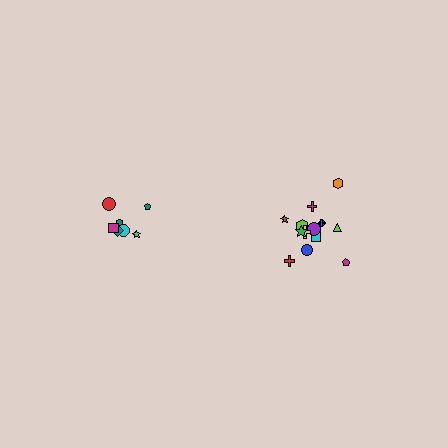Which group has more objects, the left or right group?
The right group.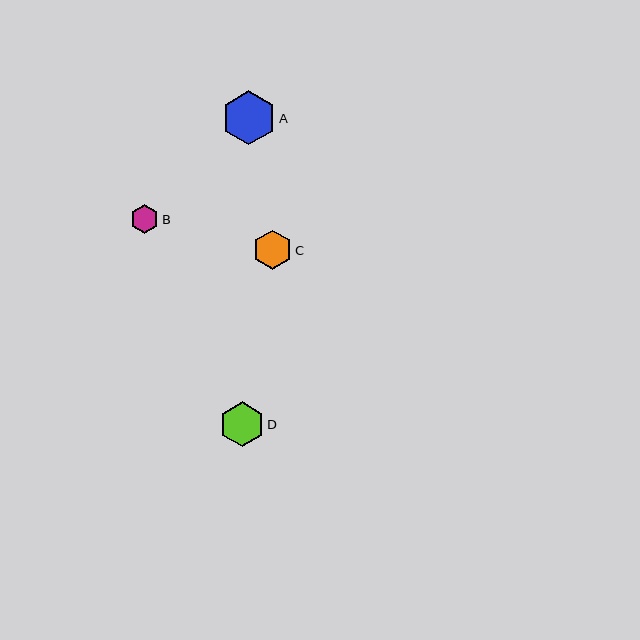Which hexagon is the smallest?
Hexagon B is the smallest with a size of approximately 29 pixels.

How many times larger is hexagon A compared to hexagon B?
Hexagon A is approximately 1.9 times the size of hexagon B.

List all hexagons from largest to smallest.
From largest to smallest: A, D, C, B.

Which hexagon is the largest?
Hexagon A is the largest with a size of approximately 54 pixels.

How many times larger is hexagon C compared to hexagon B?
Hexagon C is approximately 1.4 times the size of hexagon B.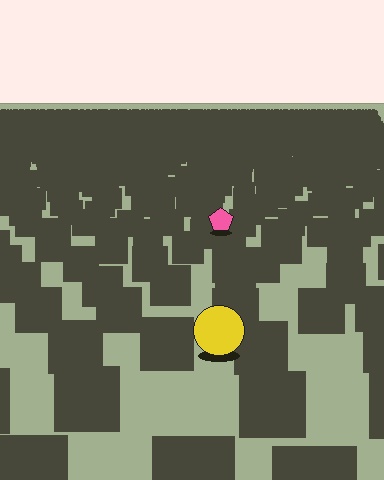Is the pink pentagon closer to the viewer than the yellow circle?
No. The yellow circle is closer — you can tell from the texture gradient: the ground texture is coarser near it.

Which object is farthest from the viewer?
The pink pentagon is farthest from the viewer. It appears smaller and the ground texture around it is denser.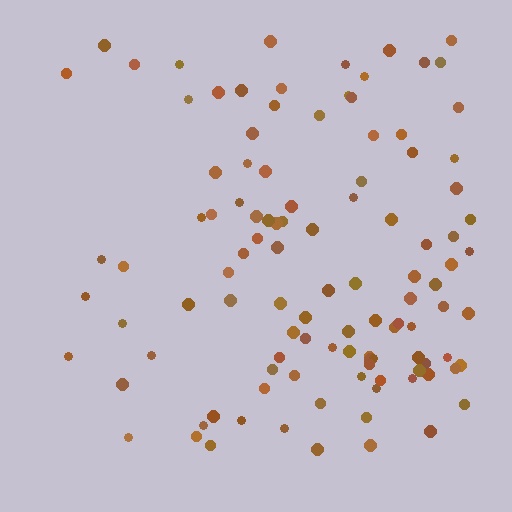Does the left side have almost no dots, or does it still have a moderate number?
Still a moderate number, just noticeably fewer than the right.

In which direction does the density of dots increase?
From left to right, with the right side densest.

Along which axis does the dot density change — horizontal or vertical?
Horizontal.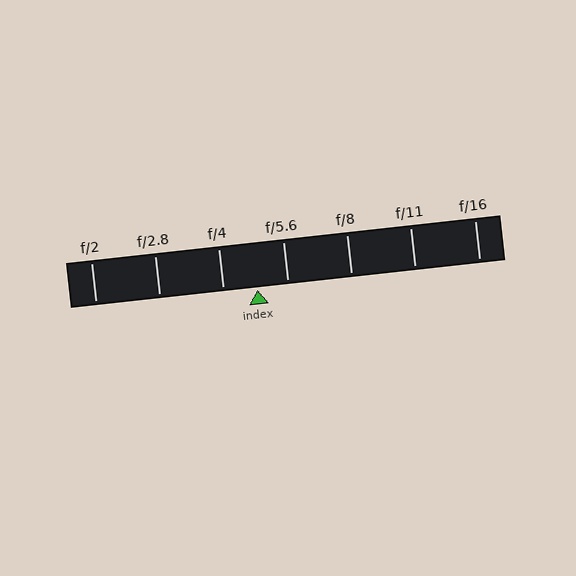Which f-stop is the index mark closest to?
The index mark is closest to f/5.6.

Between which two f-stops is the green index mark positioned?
The index mark is between f/4 and f/5.6.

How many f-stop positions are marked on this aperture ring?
There are 7 f-stop positions marked.